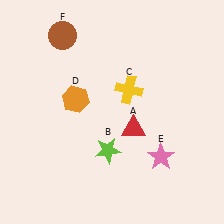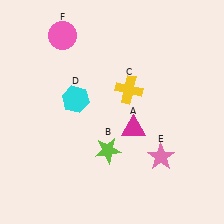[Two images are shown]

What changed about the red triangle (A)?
In Image 1, A is red. In Image 2, it changed to magenta.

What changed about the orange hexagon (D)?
In Image 1, D is orange. In Image 2, it changed to cyan.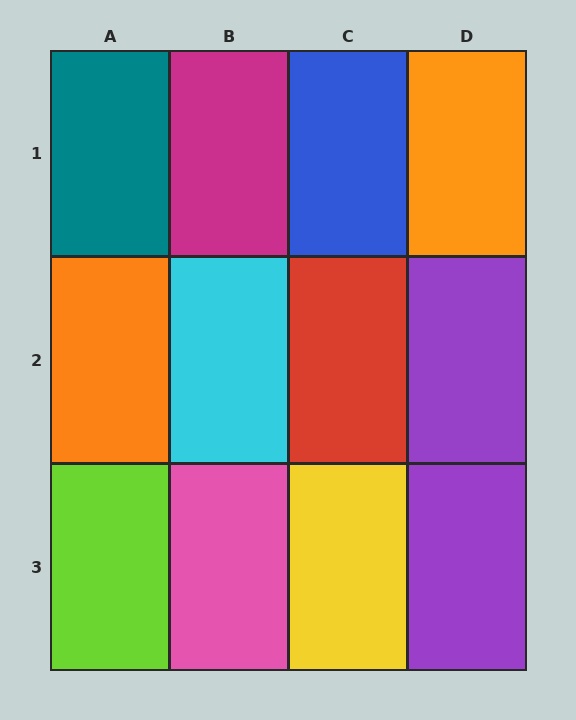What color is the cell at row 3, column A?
Lime.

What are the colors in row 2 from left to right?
Orange, cyan, red, purple.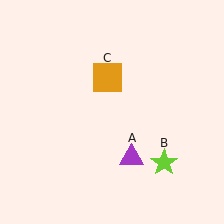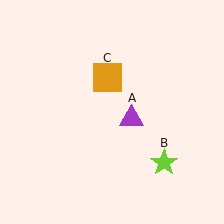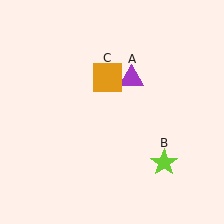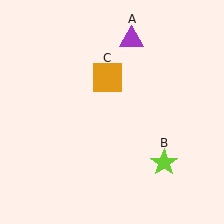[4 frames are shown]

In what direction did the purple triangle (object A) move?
The purple triangle (object A) moved up.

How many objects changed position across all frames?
1 object changed position: purple triangle (object A).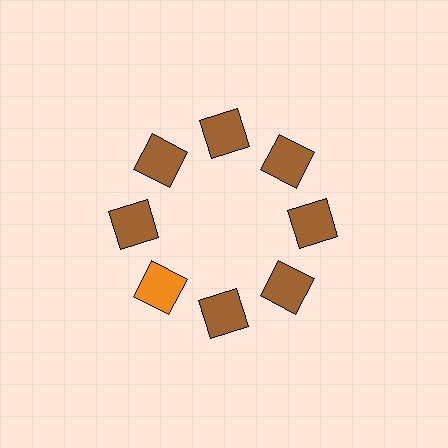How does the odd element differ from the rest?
It has a different color: orange instead of brown.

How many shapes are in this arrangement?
There are 8 shapes arranged in a ring pattern.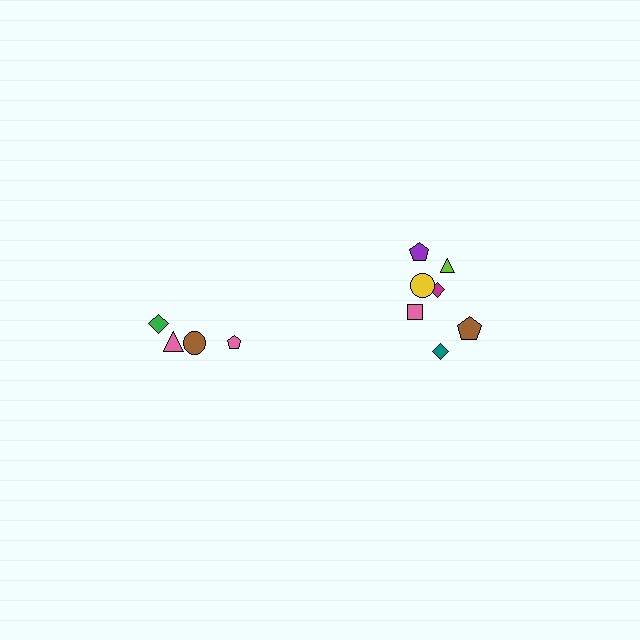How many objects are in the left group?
There are 4 objects.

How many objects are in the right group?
There are 7 objects.